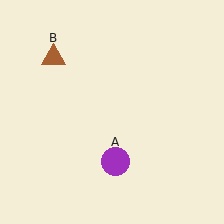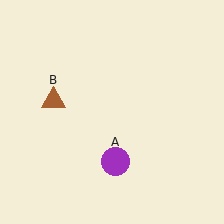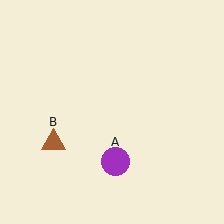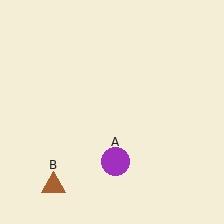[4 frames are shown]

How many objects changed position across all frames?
1 object changed position: brown triangle (object B).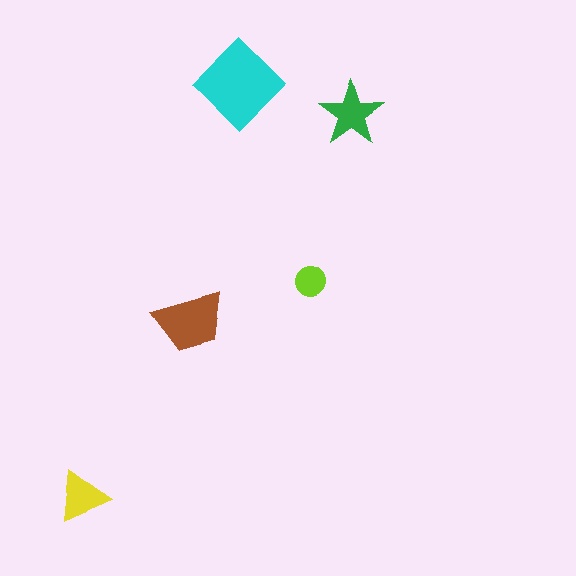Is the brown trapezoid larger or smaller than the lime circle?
Larger.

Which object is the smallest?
The lime circle.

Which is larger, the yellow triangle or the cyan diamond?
The cyan diamond.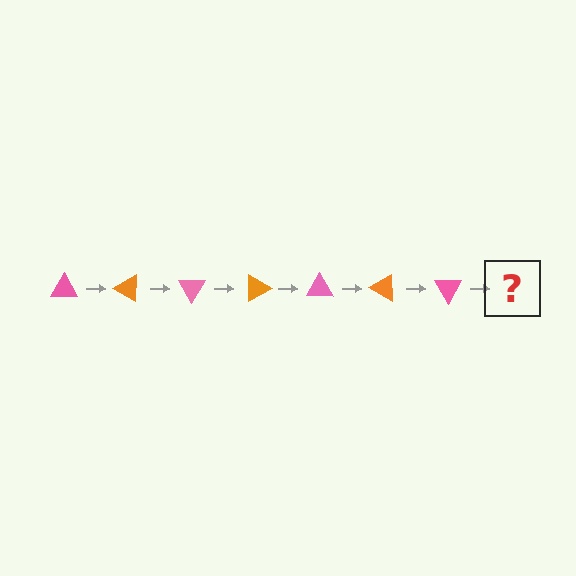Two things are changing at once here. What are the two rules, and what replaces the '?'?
The two rules are that it rotates 30 degrees each step and the color cycles through pink and orange. The '?' should be an orange triangle, rotated 210 degrees from the start.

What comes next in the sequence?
The next element should be an orange triangle, rotated 210 degrees from the start.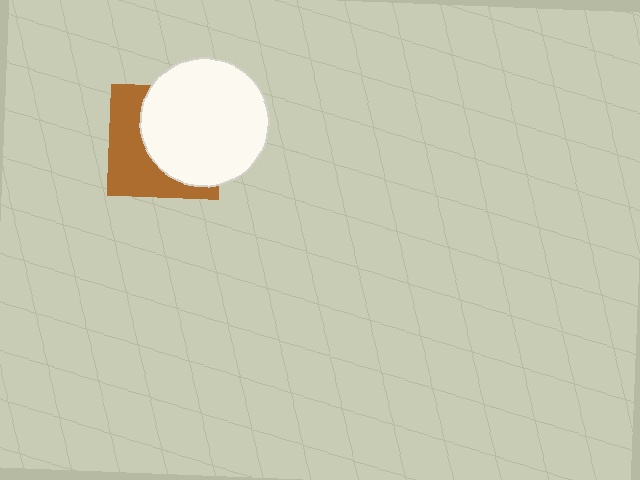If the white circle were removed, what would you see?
You would see the complete brown square.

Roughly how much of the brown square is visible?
A small part of it is visible (roughly 42%).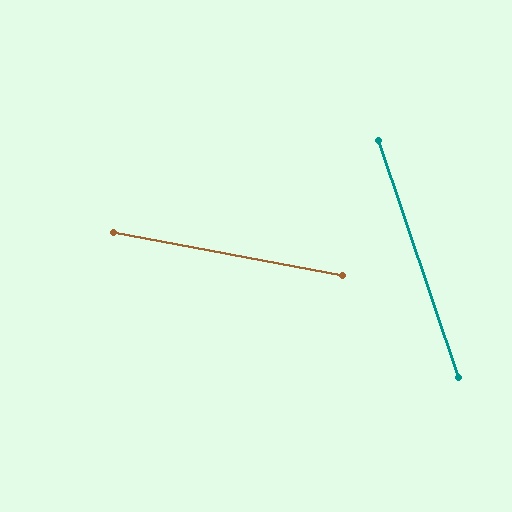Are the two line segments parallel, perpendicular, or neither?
Neither parallel nor perpendicular — they differ by about 61°.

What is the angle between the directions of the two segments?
Approximately 61 degrees.